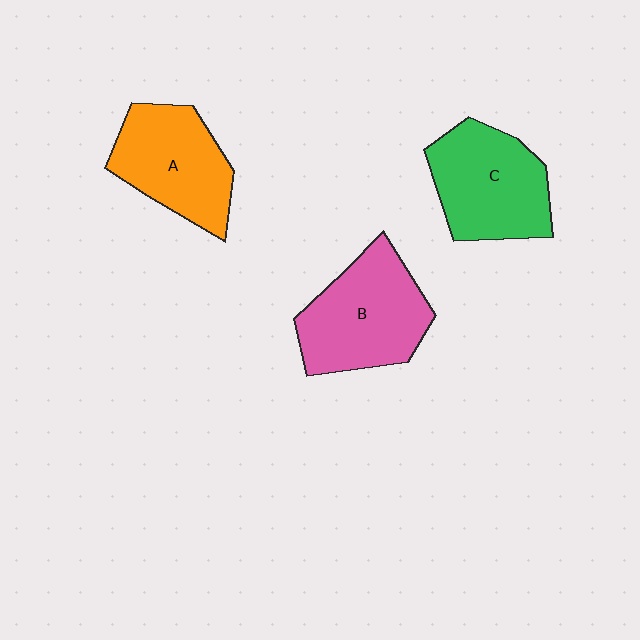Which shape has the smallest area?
Shape A (orange).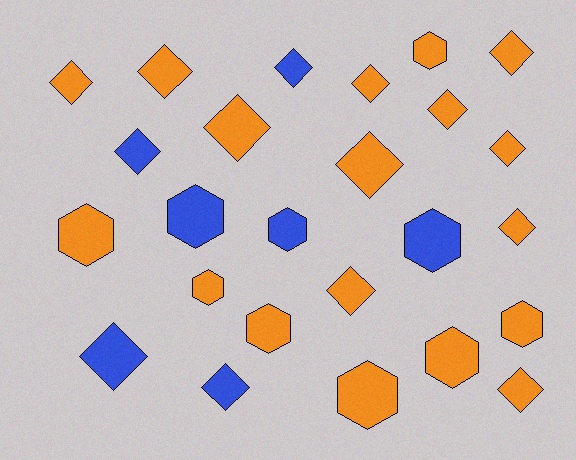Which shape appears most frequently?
Diamond, with 15 objects.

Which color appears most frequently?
Orange, with 18 objects.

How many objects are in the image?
There are 25 objects.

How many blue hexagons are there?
There are 3 blue hexagons.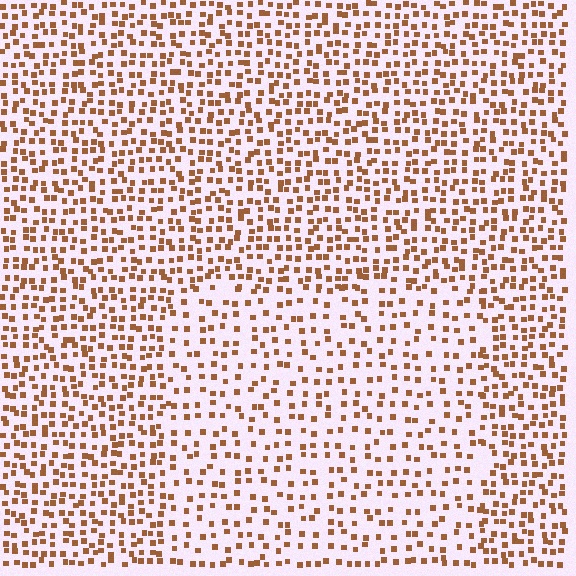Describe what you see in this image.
The image contains small brown elements arranged at two different densities. A rectangle-shaped region is visible where the elements are less densely packed than the surrounding area.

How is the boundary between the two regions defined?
The boundary is defined by a change in element density (approximately 1.7x ratio). All elements are the same color, size, and shape.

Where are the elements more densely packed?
The elements are more densely packed outside the rectangle boundary.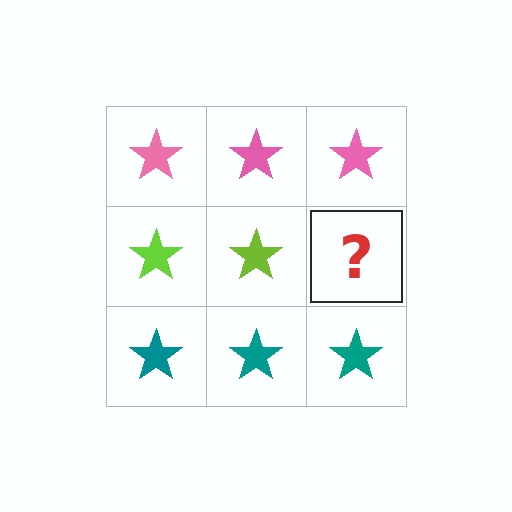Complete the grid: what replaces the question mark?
The question mark should be replaced with a lime star.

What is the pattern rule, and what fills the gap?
The rule is that each row has a consistent color. The gap should be filled with a lime star.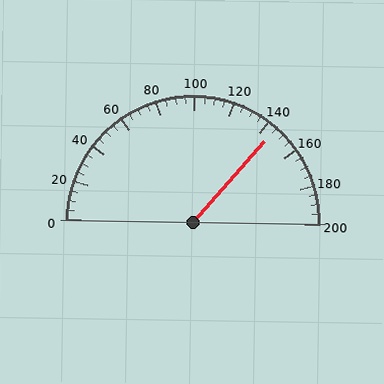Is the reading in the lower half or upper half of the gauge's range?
The reading is in the upper half of the range (0 to 200).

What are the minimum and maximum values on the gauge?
The gauge ranges from 0 to 200.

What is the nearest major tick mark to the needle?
The nearest major tick mark is 140.